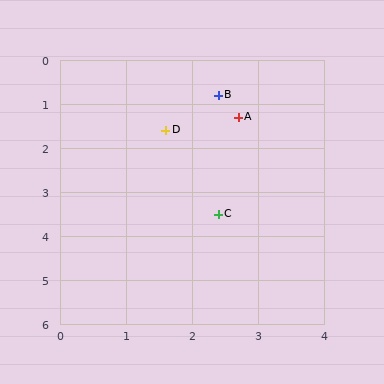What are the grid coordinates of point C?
Point C is at approximately (2.4, 3.5).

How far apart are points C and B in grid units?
Points C and B are about 2.7 grid units apart.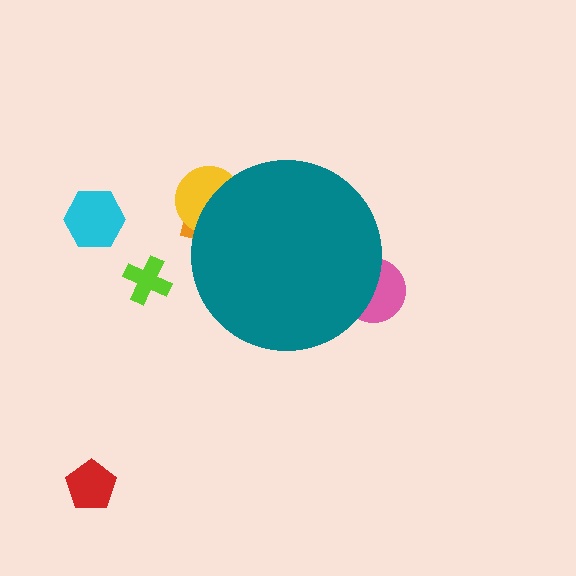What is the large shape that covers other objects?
A teal circle.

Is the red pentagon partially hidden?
No, the red pentagon is fully visible.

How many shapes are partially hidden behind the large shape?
3 shapes are partially hidden.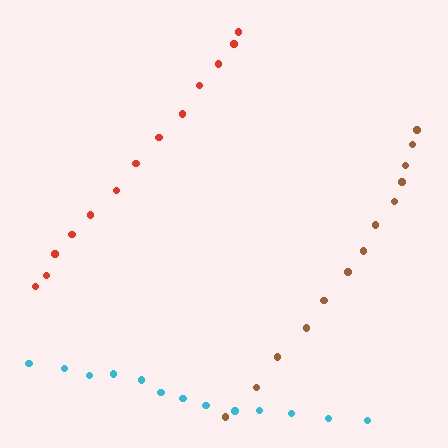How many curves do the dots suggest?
There are 3 distinct paths.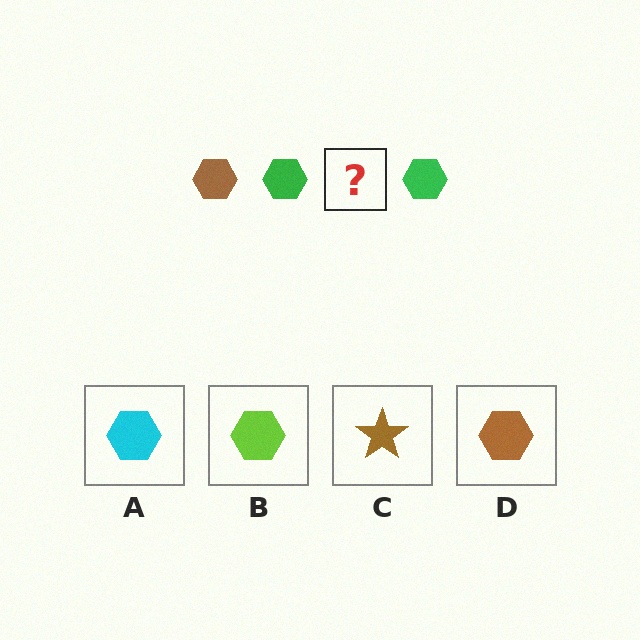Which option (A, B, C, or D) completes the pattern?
D.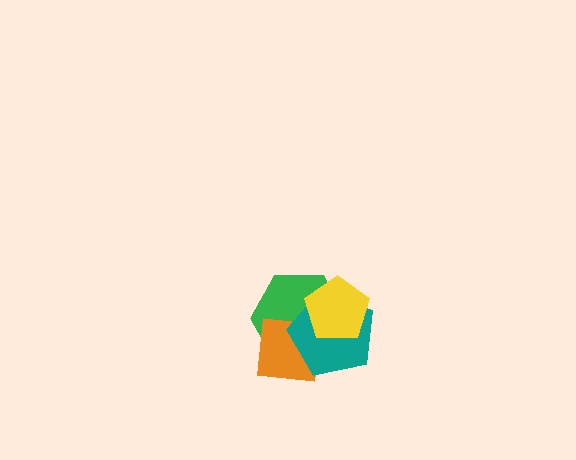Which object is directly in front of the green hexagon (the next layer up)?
The orange square is directly in front of the green hexagon.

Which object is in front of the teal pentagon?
The yellow pentagon is in front of the teal pentagon.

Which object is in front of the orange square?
The teal pentagon is in front of the orange square.